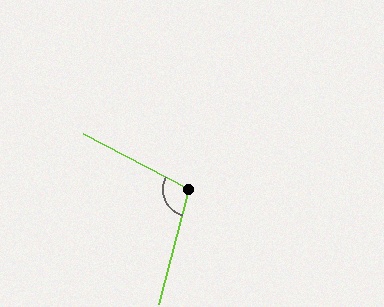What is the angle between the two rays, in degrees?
Approximately 103 degrees.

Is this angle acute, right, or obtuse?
It is obtuse.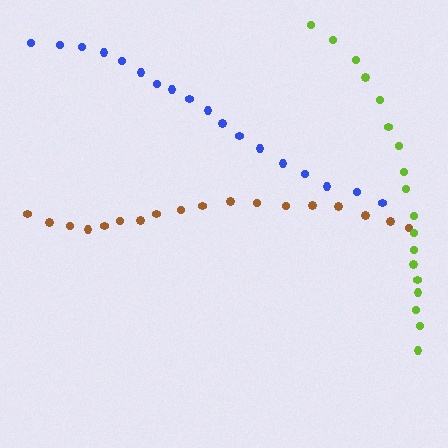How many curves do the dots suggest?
There are 3 distinct paths.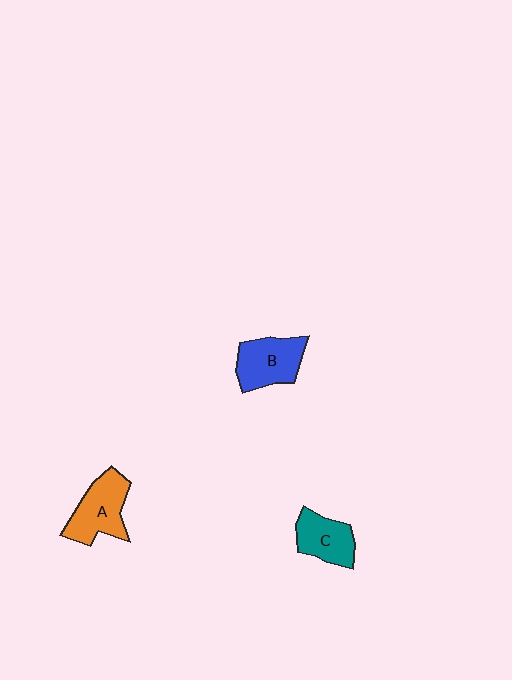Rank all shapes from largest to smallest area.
From largest to smallest: A (orange), B (blue), C (teal).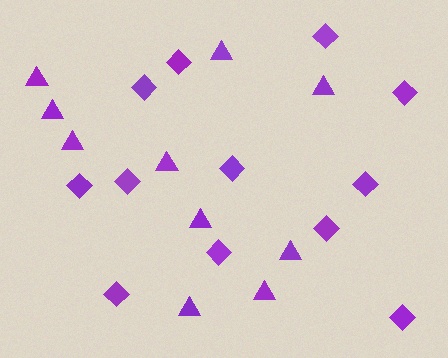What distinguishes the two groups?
There are 2 groups: one group of diamonds (12) and one group of triangles (10).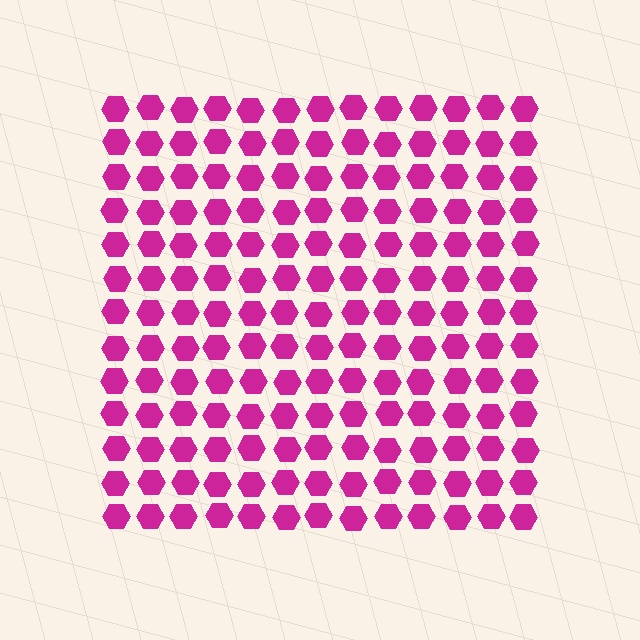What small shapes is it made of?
It is made of small hexagons.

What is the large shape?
The large shape is a square.